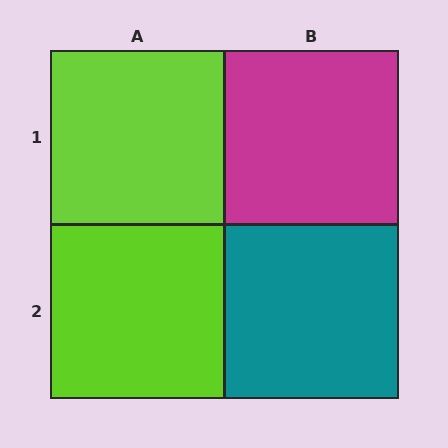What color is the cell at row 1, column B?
Magenta.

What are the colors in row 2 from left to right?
Lime, teal.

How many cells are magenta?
1 cell is magenta.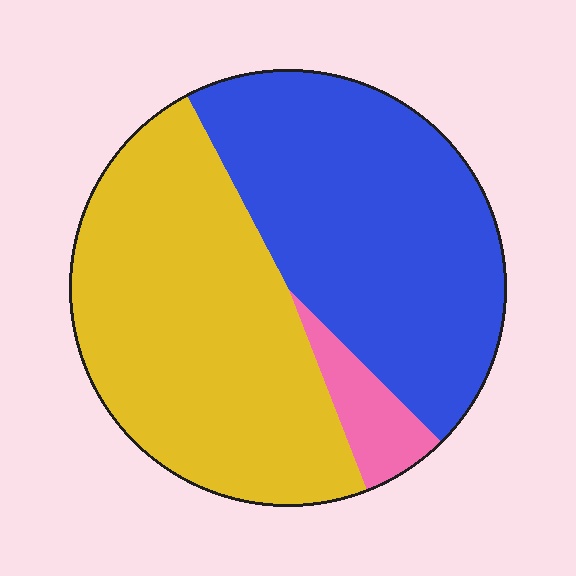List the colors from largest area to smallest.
From largest to smallest: yellow, blue, pink.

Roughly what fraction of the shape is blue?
Blue takes up between a quarter and a half of the shape.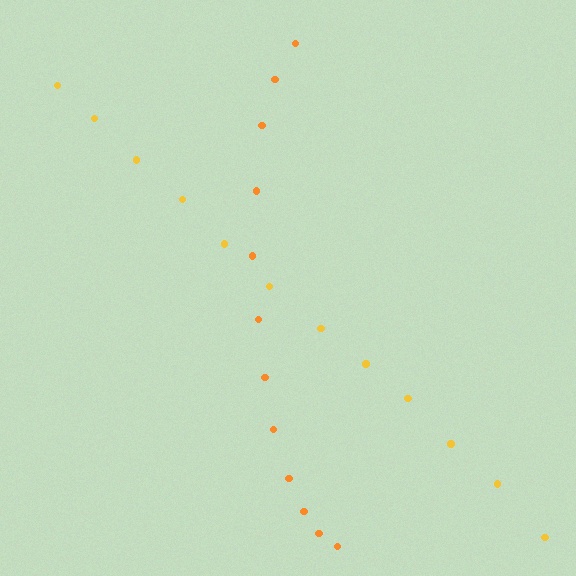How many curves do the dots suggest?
There are 2 distinct paths.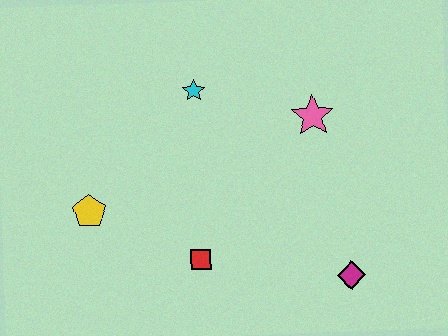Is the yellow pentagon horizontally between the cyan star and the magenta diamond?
No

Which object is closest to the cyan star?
The pink star is closest to the cyan star.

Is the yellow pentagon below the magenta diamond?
No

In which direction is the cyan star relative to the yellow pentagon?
The cyan star is above the yellow pentagon.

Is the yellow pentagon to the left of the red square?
Yes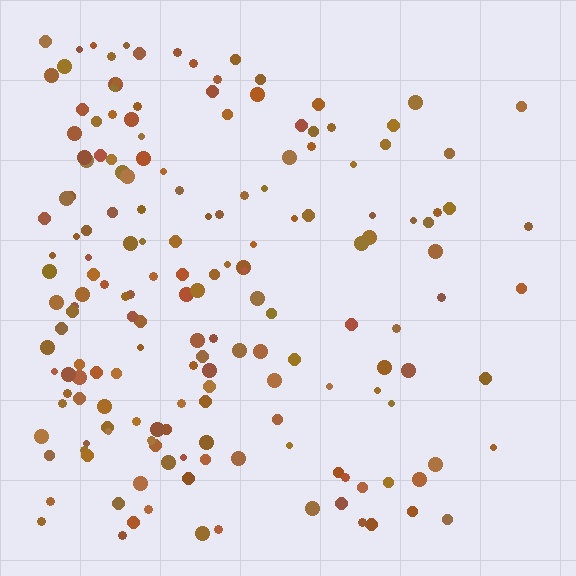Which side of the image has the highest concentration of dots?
The left.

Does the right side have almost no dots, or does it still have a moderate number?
Still a moderate number, just noticeably fewer than the left.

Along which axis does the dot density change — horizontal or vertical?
Horizontal.